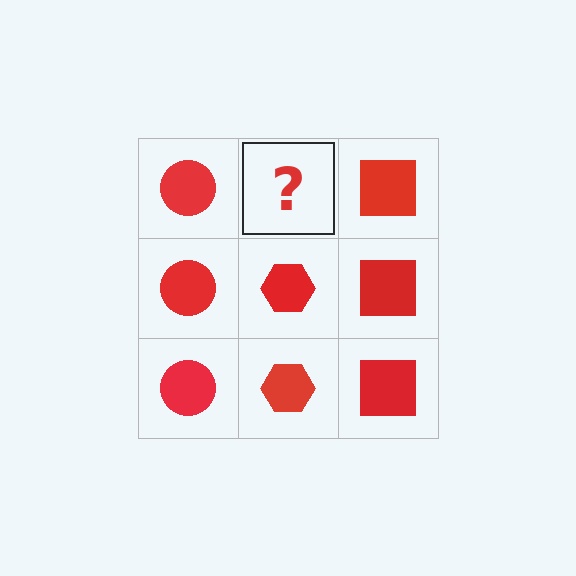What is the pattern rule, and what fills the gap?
The rule is that each column has a consistent shape. The gap should be filled with a red hexagon.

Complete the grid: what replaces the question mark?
The question mark should be replaced with a red hexagon.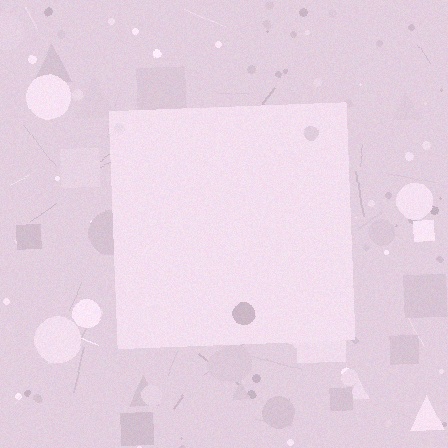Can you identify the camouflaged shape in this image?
The camouflaged shape is a square.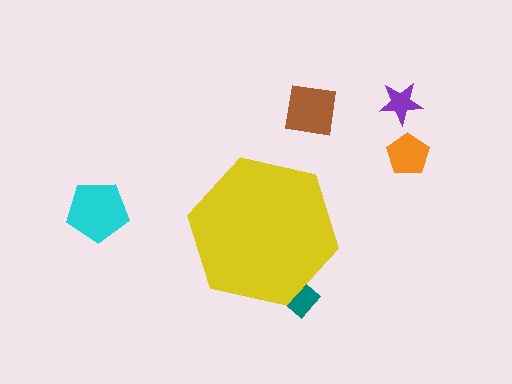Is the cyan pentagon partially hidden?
No, the cyan pentagon is fully visible.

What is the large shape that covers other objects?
A yellow hexagon.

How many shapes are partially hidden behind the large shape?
1 shape is partially hidden.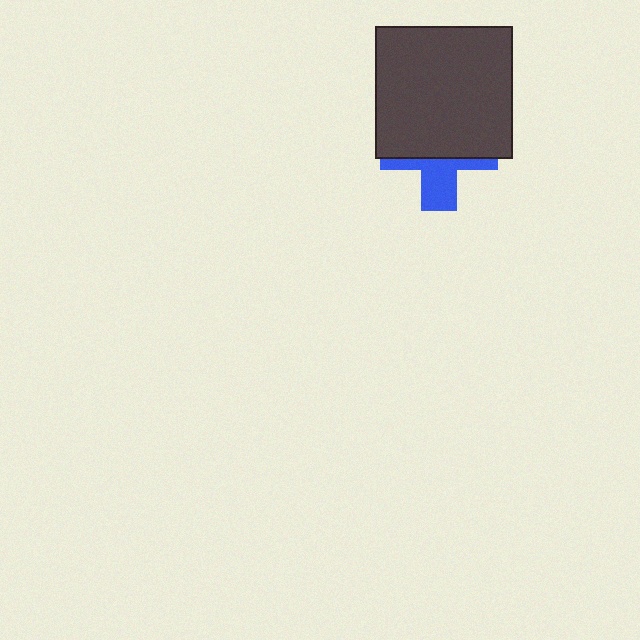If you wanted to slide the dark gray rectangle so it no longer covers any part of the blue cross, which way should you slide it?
Slide it up — that is the most direct way to separate the two shapes.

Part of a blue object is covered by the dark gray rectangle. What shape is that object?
It is a cross.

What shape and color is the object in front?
The object in front is a dark gray rectangle.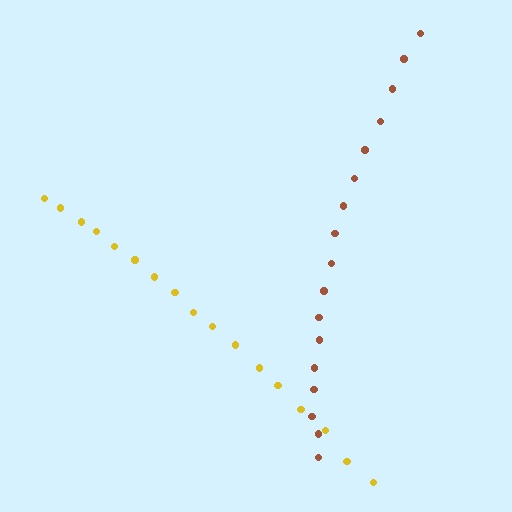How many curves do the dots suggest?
There are 2 distinct paths.